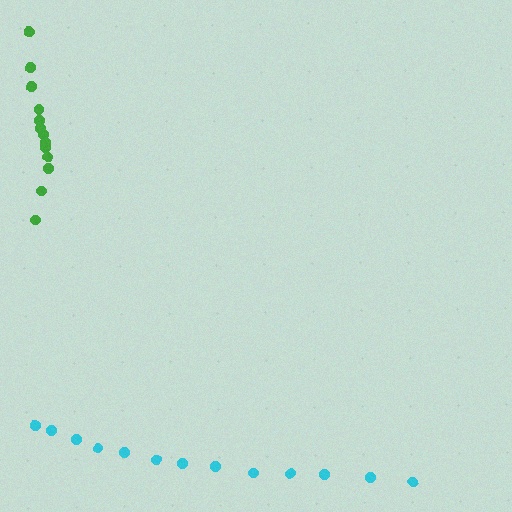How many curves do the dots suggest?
There are 2 distinct paths.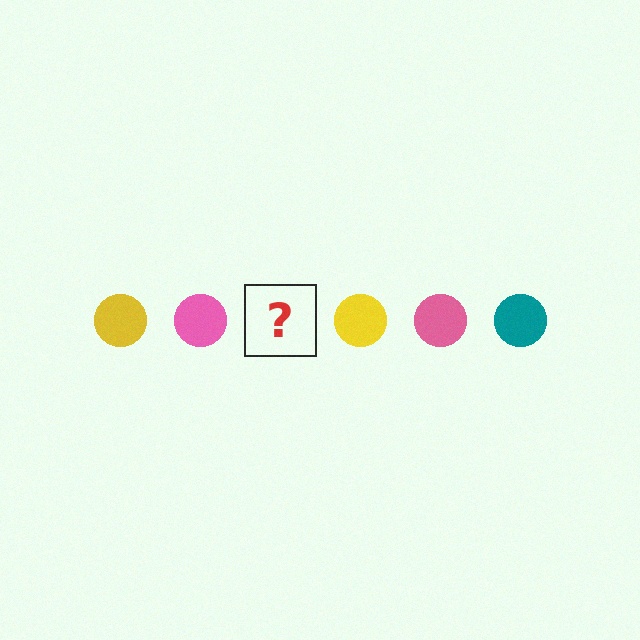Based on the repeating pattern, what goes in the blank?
The blank should be a teal circle.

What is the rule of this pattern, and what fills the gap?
The rule is that the pattern cycles through yellow, pink, teal circles. The gap should be filled with a teal circle.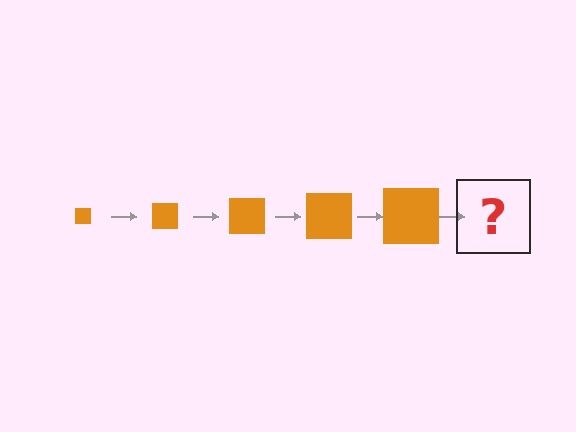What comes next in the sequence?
The next element should be an orange square, larger than the previous one.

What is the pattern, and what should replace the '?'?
The pattern is that the square gets progressively larger each step. The '?' should be an orange square, larger than the previous one.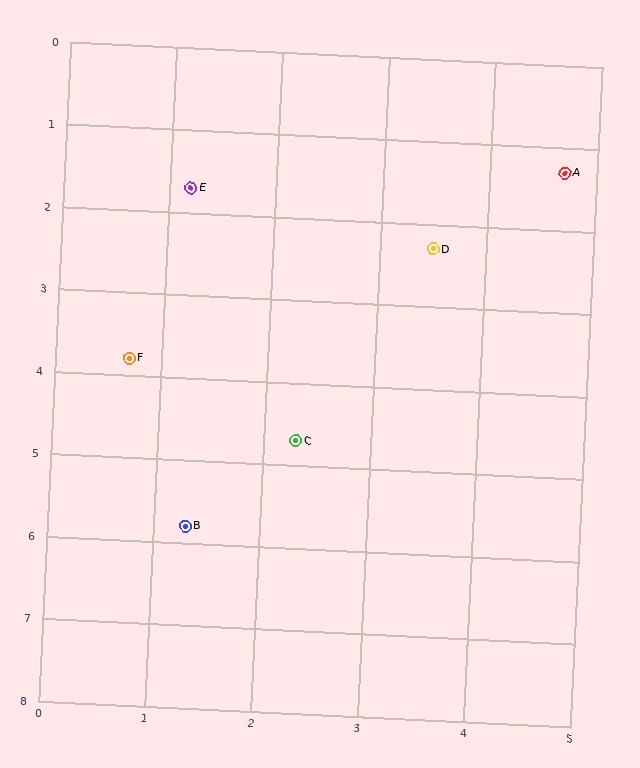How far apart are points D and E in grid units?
Points D and E are about 2.4 grid units apart.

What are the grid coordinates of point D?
Point D is at approximately (3.5, 2.3).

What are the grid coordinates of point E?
Point E is at approximately (1.2, 1.7).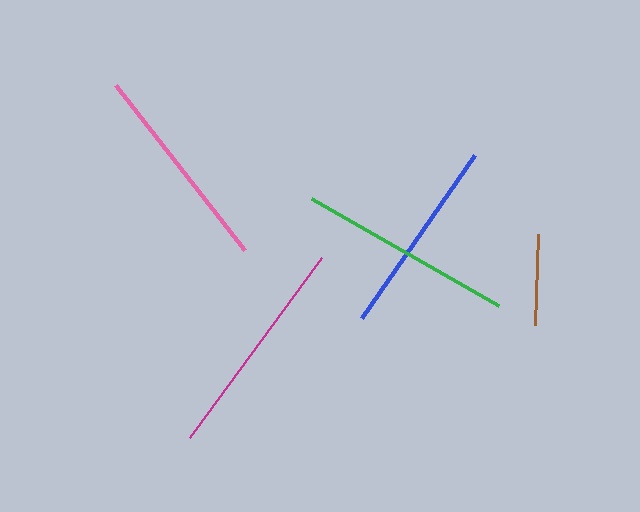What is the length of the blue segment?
The blue segment is approximately 198 pixels long.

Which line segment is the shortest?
The brown line is the shortest at approximately 90 pixels.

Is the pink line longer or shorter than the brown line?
The pink line is longer than the brown line.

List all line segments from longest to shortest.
From longest to shortest: magenta, green, pink, blue, brown.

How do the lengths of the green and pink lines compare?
The green and pink lines are approximately the same length.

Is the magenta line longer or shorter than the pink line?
The magenta line is longer than the pink line.